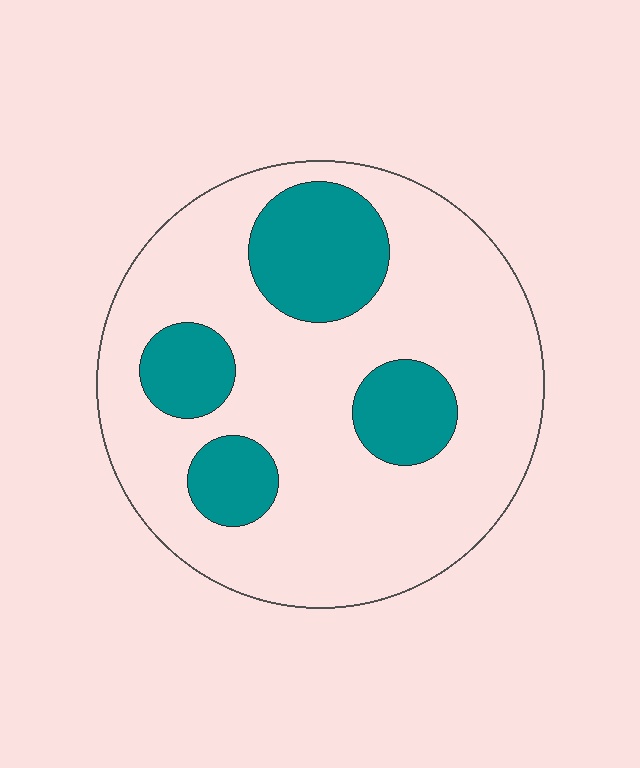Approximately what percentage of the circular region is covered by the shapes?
Approximately 25%.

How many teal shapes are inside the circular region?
4.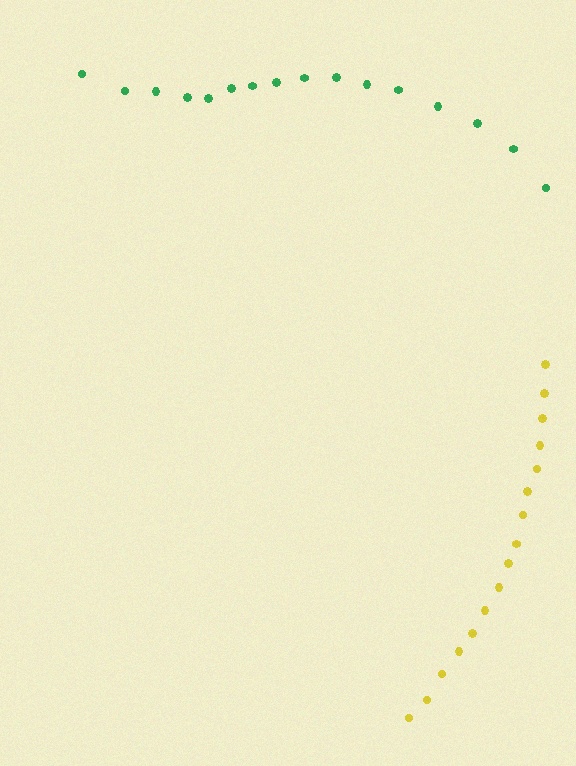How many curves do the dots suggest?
There are 2 distinct paths.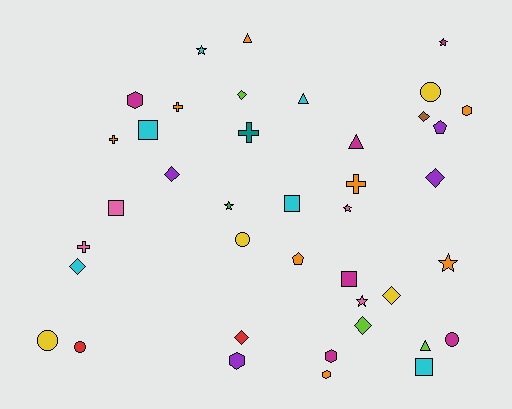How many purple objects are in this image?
There are 4 purple objects.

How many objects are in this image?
There are 40 objects.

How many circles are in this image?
There are 5 circles.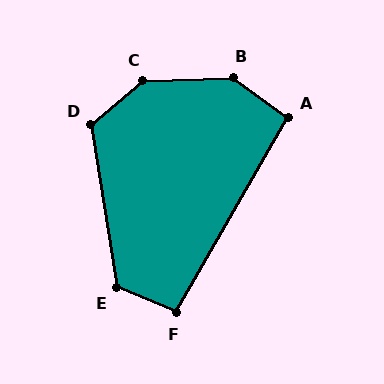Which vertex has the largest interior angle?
C, at approximately 142 degrees.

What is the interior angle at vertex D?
Approximately 121 degrees (obtuse).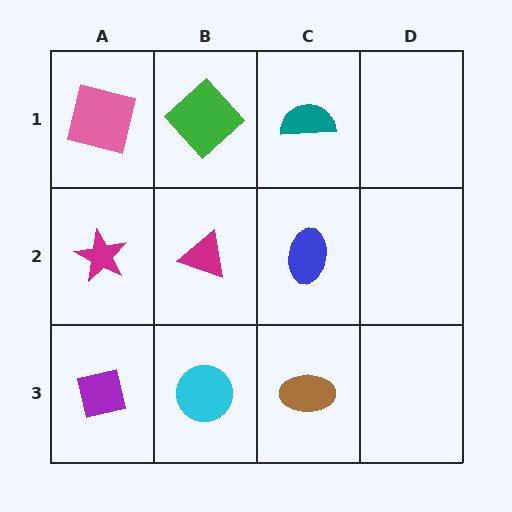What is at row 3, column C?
A brown ellipse.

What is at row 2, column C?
A blue ellipse.